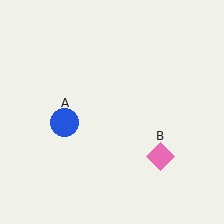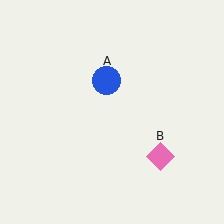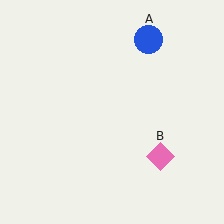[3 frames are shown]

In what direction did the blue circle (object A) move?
The blue circle (object A) moved up and to the right.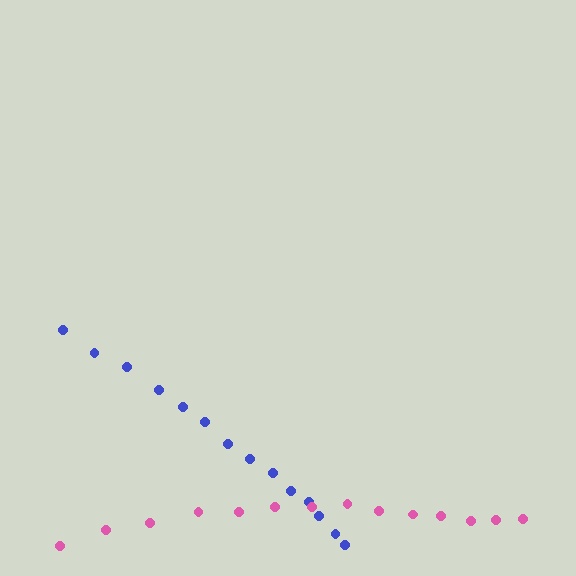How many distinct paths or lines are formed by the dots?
There are 2 distinct paths.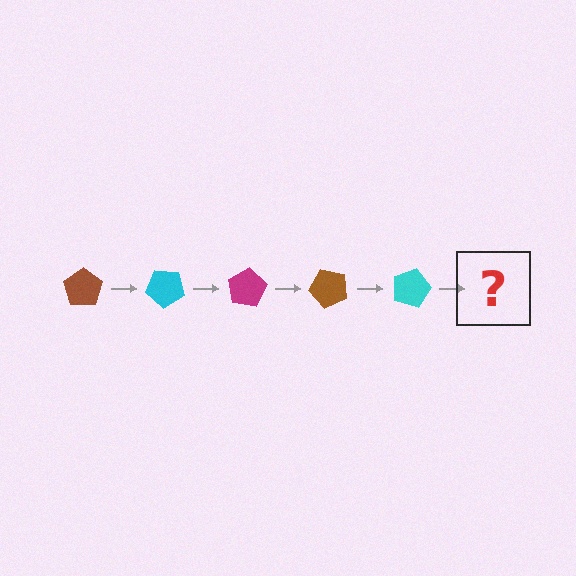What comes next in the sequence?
The next element should be a magenta pentagon, rotated 200 degrees from the start.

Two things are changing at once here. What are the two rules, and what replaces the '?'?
The two rules are that it rotates 40 degrees each step and the color cycles through brown, cyan, and magenta. The '?' should be a magenta pentagon, rotated 200 degrees from the start.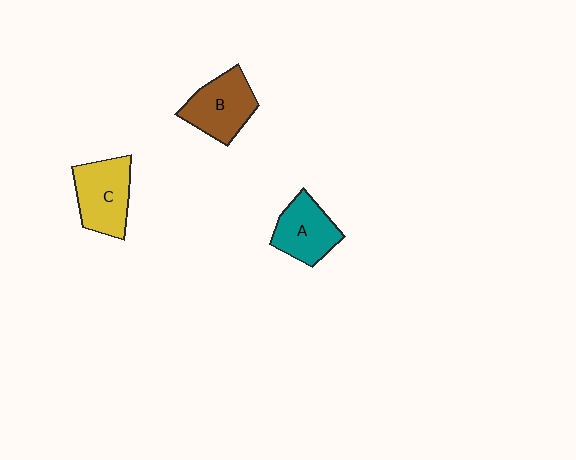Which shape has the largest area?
Shape C (yellow).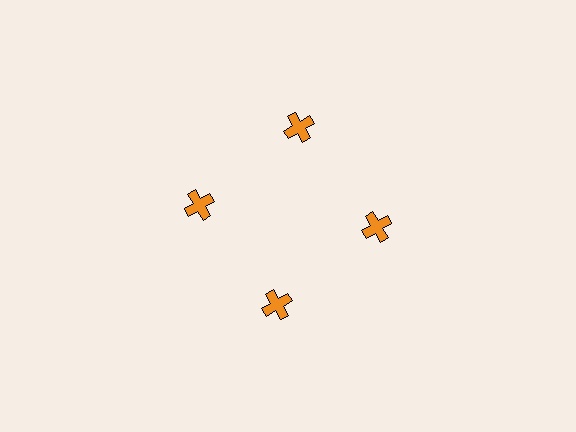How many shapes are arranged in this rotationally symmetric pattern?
There are 4 shapes, arranged in 4 groups of 1.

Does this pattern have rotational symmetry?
Yes, this pattern has 4-fold rotational symmetry. It looks the same after rotating 90 degrees around the center.